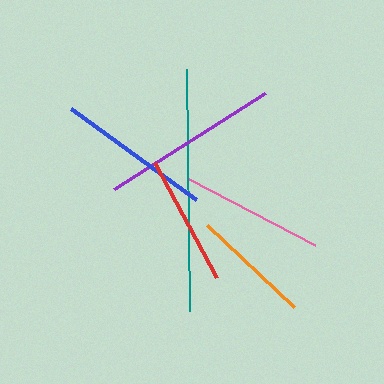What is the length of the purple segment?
The purple segment is approximately 178 pixels long.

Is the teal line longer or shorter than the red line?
The teal line is longer than the red line.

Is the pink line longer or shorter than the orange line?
The pink line is longer than the orange line.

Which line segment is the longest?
The teal line is the longest at approximately 242 pixels.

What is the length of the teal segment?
The teal segment is approximately 242 pixels long.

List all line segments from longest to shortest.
From longest to shortest: teal, purple, blue, pink, red, orange.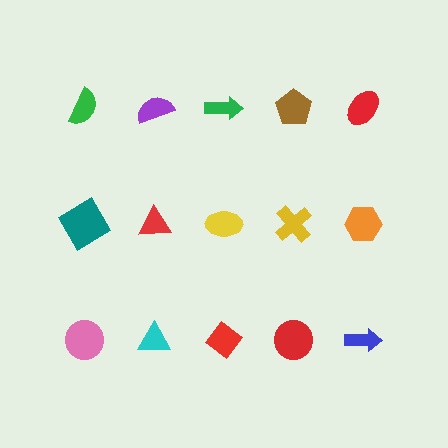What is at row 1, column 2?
A purple semicircle.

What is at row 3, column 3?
A red diamond.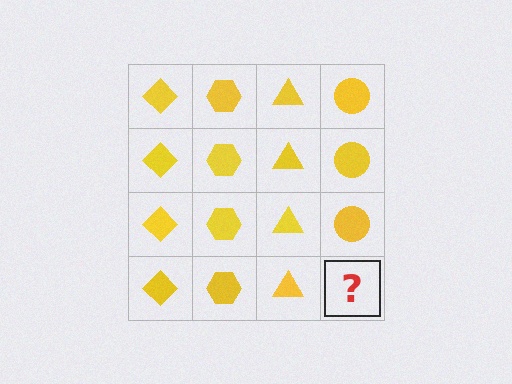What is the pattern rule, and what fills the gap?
The rule is that each column has a consistent shape. The gap should be filled with a yellow circle.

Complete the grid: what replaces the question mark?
The question mark should be replaced with a yellow circle.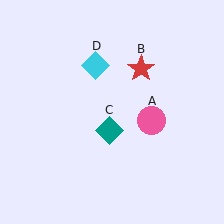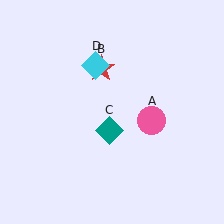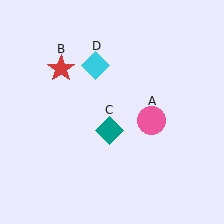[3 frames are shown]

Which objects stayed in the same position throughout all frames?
Pink circle (object A) and teal diamond (object C) and cyan diamond (object D) remained stationary.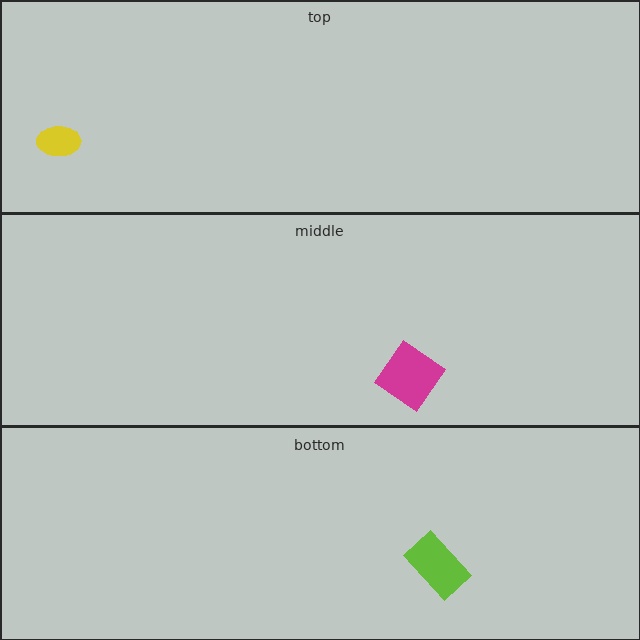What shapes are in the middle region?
The magenta diamond.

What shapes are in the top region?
The yellow ellipse.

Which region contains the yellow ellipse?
The top region.